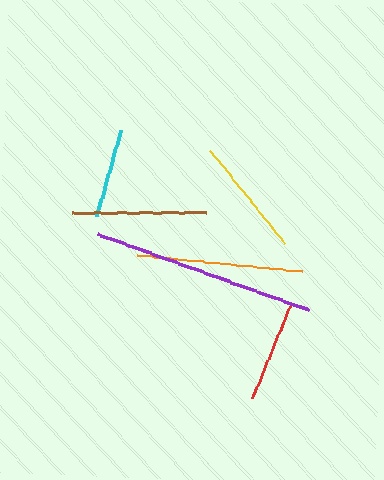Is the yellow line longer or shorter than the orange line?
The orange line is longer than the yellow line.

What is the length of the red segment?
The red segment is approximately 102 pixels long.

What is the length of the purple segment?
The purple segment is approximately 225 pixels long.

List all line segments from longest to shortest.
From longest to shortest: purple, orange, brown, yellow, red, cyan.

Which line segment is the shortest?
The cyan line is the shortest at approximately 90 pixels.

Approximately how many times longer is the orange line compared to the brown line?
The orange line is approximately 1.2 times the length of the brown line.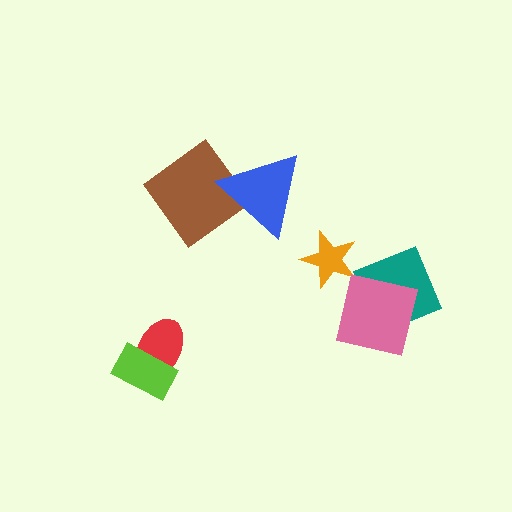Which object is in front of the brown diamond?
The blue triangle is in front of the brown diamond.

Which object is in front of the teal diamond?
The pink square is in front of the teal diamond.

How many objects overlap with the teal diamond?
1 object overlaps with the teal diamond.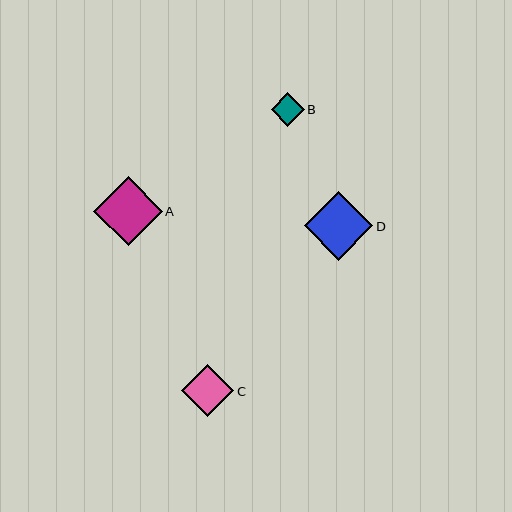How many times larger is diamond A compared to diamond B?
Diamond A is approximately 2.1 times the size of diamond B.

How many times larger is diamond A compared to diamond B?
Diamond A is approximately 2.1 times the size of diamond B.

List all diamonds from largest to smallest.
From largest to smallest: A, D, C, B.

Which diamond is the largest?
Diamond A is the largest with a size of approximately 69 pixels.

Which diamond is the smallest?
Diamond B is the smallest with a size of approximately 33 pixels.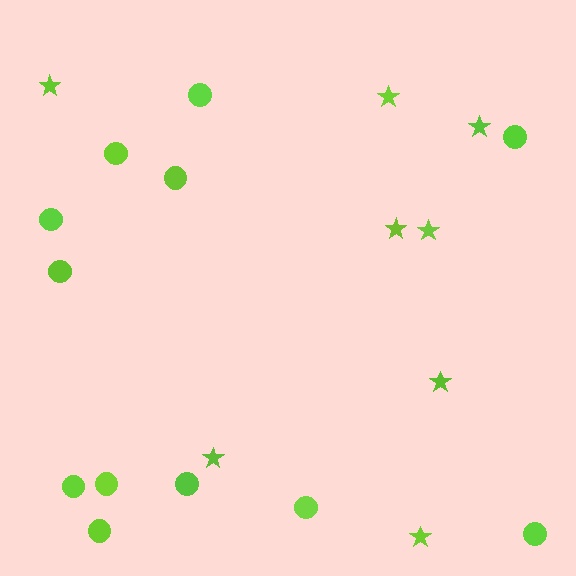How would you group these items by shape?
There are 2 groups: one group of stars (8) and one group of circles (12).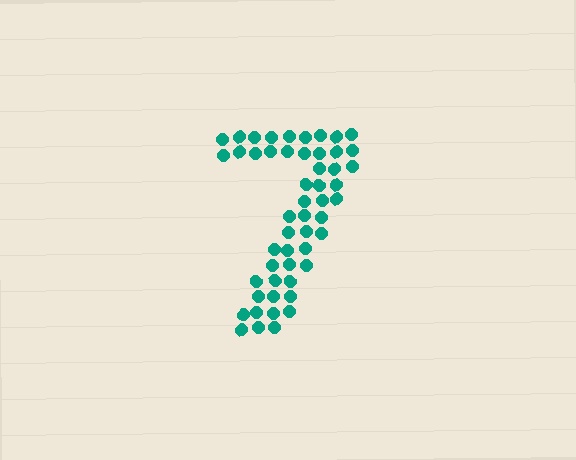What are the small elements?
The small elements are circles.